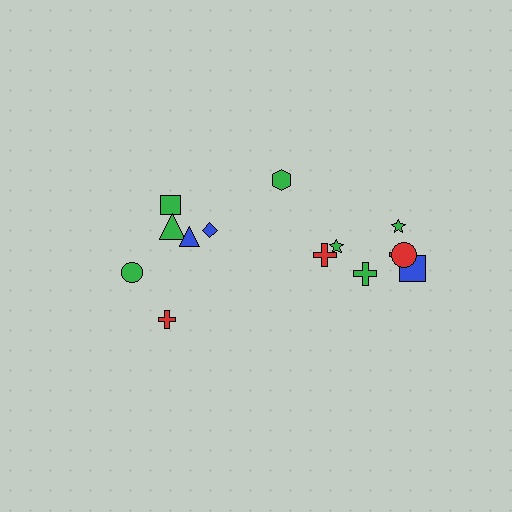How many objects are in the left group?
There are 6 objects.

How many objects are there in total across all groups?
There are 14 objects.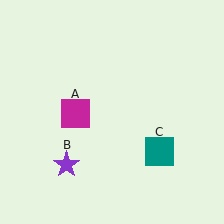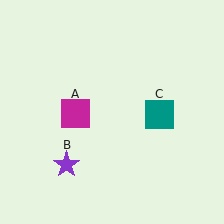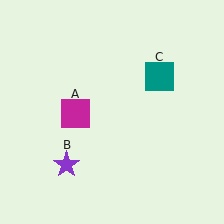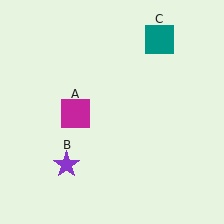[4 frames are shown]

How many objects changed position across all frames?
1 object changed position: teal square (object C).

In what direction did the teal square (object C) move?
The teal square (object C) moved up.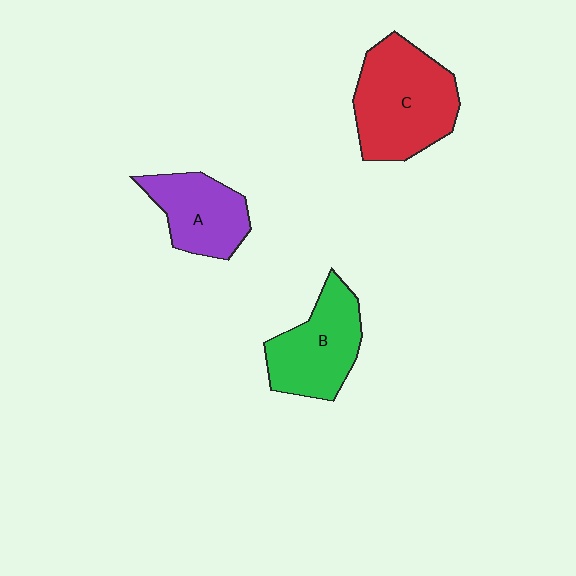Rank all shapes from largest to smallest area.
From largest to smallest: C (red), B (green), A (purple).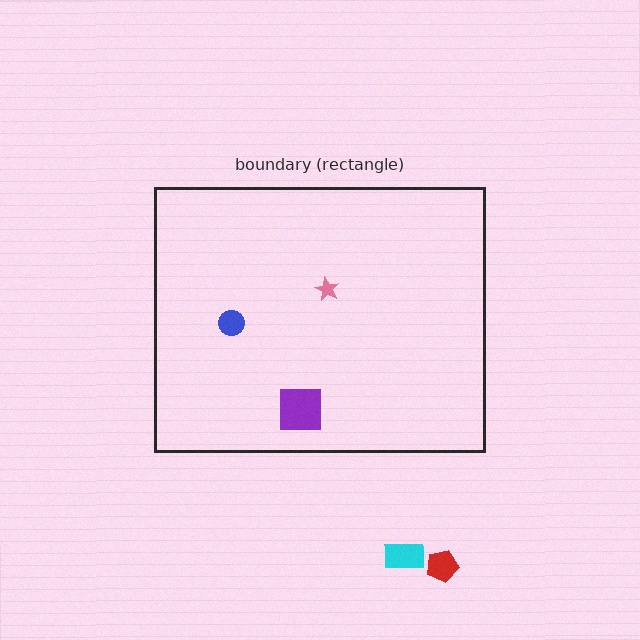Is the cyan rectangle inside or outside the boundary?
Outside.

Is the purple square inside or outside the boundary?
Inside.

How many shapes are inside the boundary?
3 inside, 2 outside.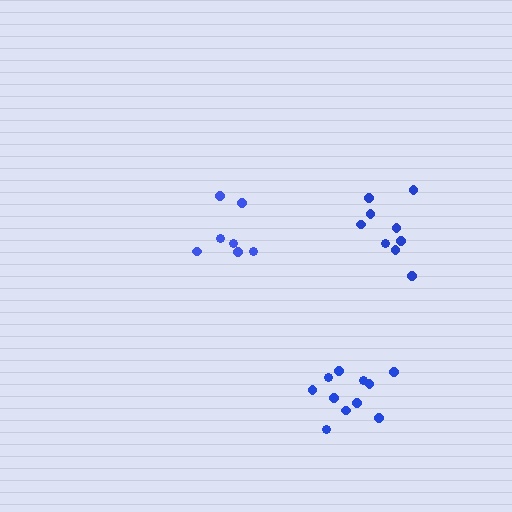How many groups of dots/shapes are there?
There are 3 groups.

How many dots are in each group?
Group 1: 9 dots, Group 2: 11 dots, Group 3: 7 dots (27 total).